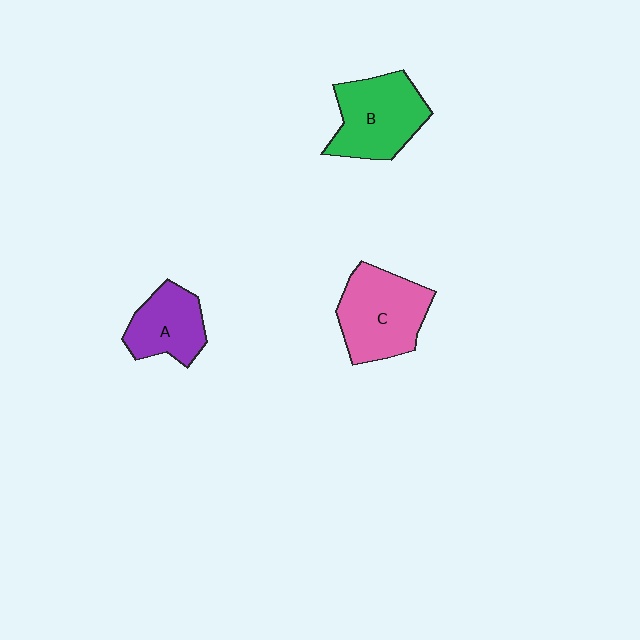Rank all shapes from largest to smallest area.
From largest to smallest: C (pink), B (green), A (purple).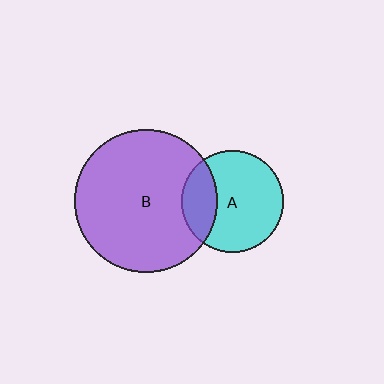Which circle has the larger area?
Circle B (purple).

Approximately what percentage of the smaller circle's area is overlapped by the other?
Approximately 25%.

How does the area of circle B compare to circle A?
Approximately 2.0 times.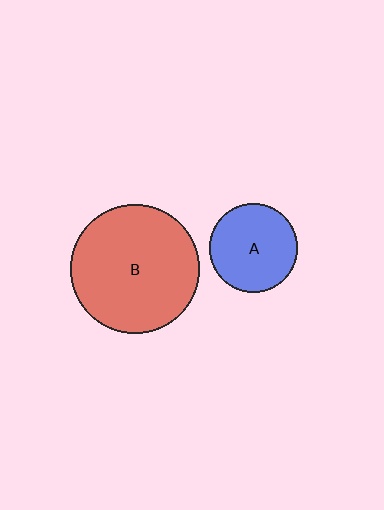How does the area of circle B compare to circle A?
Approximately 2.1 times.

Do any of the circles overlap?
No, none of the circles overlap.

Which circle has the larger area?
Circle B (red).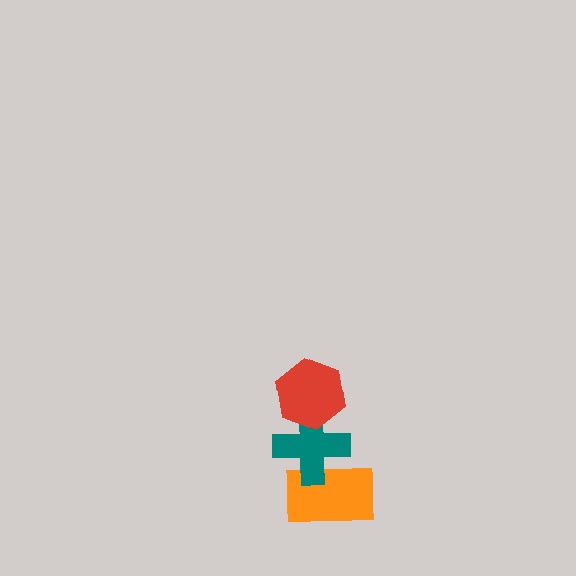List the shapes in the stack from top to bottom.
From top to bottom: the red hexagon, the teal cross, the orange rectangle.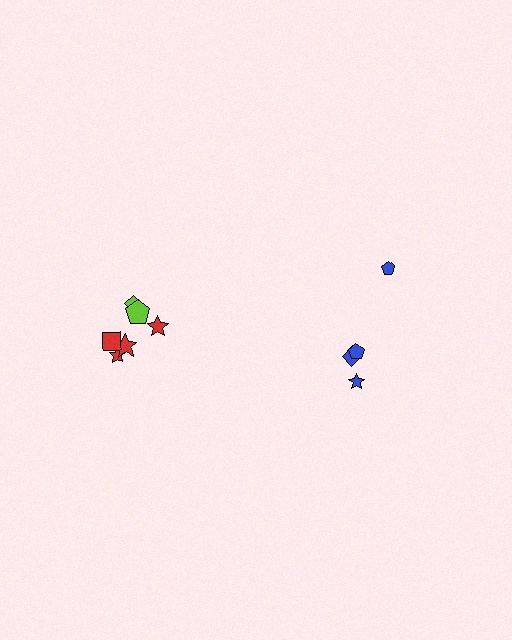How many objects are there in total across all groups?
There are 10 objects.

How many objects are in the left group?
There are 6 objects.